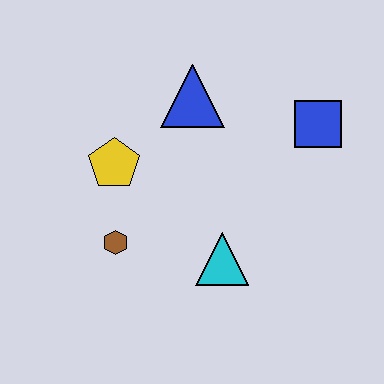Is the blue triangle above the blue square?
Yes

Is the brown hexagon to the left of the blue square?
Yes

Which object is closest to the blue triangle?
The yellow pentagon is closest to the blue triangle.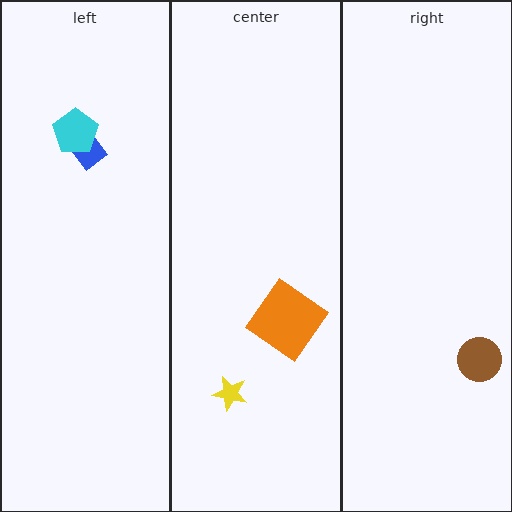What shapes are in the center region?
The yellow star, the orange diamond.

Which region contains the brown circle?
The right region.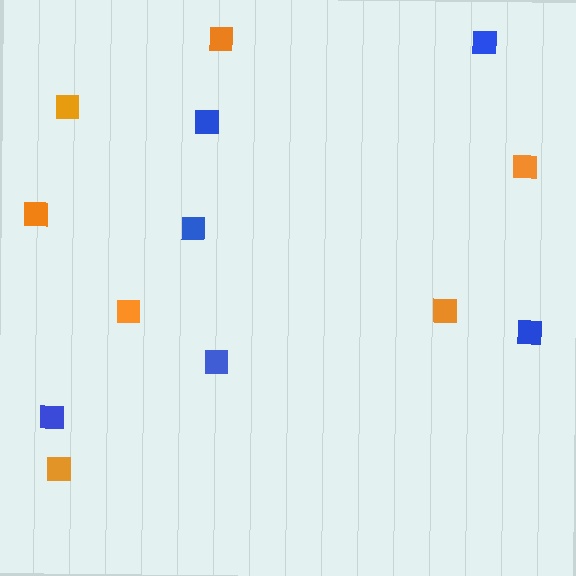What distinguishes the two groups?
There are 2 groups: one group of orange squares (7) and one group of blue squares (6).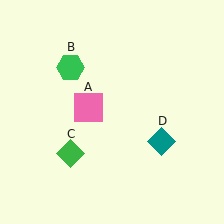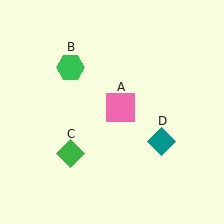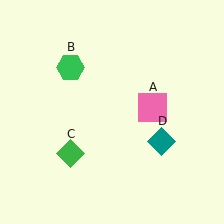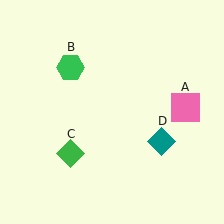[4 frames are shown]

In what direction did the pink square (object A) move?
The pink square (object A) moved right.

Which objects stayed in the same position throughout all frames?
Green hexagon (object B) and green diamond (object C) and teal diamond (object D) remained stationary.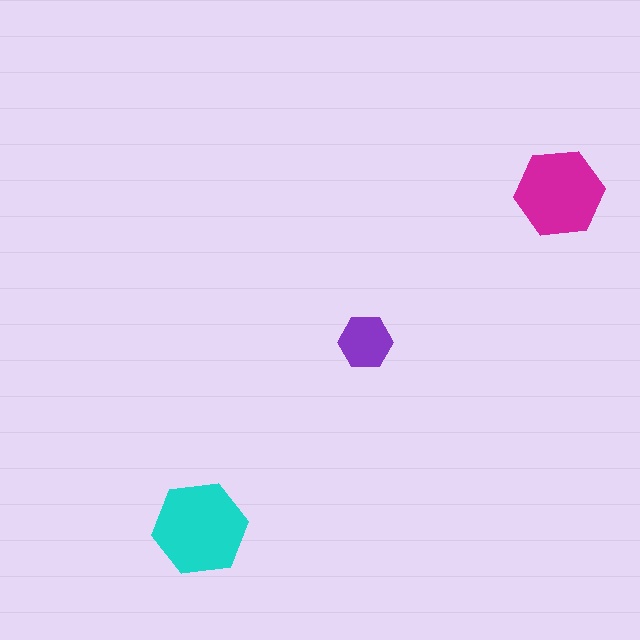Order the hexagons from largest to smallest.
the cyan one, the magenta one, the purple one.